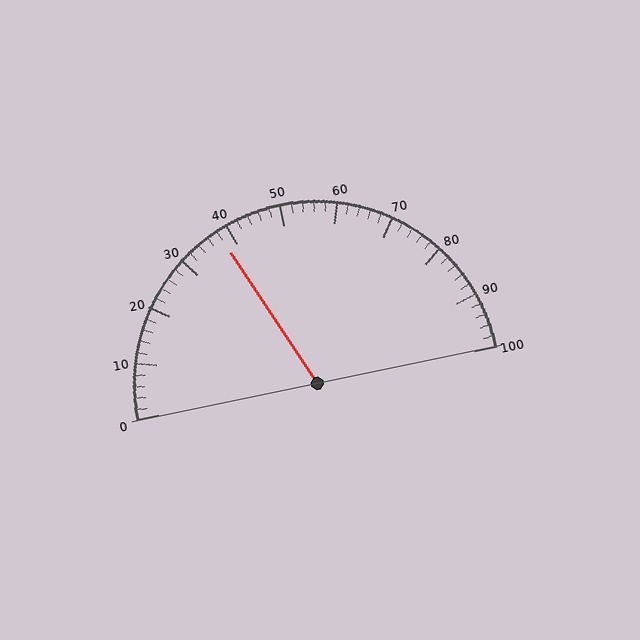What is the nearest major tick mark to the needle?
The nearest major tick mark is 40.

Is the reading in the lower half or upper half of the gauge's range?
The reading is in the lower half of the range (0 to 100).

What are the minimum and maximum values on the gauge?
The gauge ranges from 0 to 100.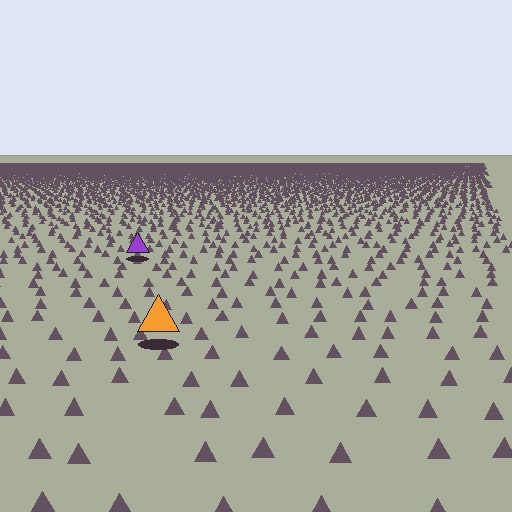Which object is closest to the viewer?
The orange triangle is closest. The texture marks near it are larger and more spread out.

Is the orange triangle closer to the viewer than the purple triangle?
Yes. The orange triangle is closer — you can tell from the texture gradient: the ground texture is coarser near it.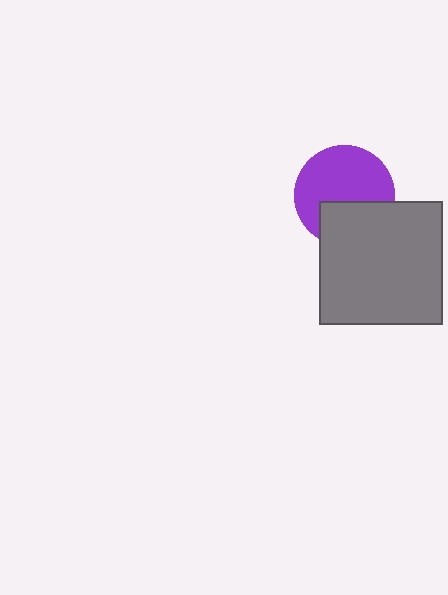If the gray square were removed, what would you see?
You would see the complete purple circle.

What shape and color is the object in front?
The object in front is a gray square.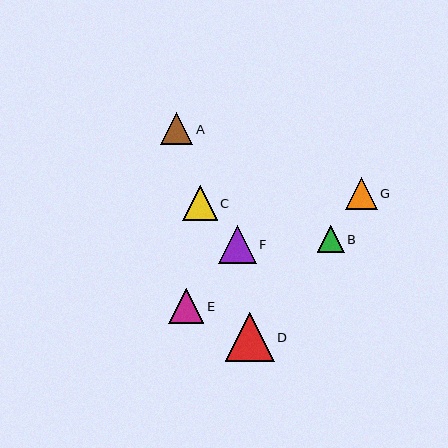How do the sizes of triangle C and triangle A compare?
Triangle C and triangle A are approximately the same size.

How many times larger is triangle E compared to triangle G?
Triangle E is approximately 1.1 times the size of triangle G.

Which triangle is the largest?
Triangle D is the largest with a size of approximately 49 pixels.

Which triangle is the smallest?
Triangle B is the smallest with a size of approximately 27 pixels.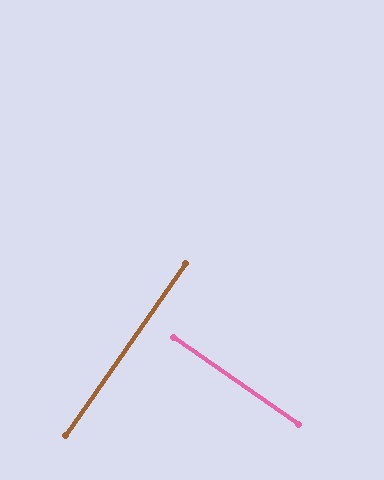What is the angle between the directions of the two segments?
Approximately 90 degrees.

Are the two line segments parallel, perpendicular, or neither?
Perpendicular — they meet at approximately 90°.